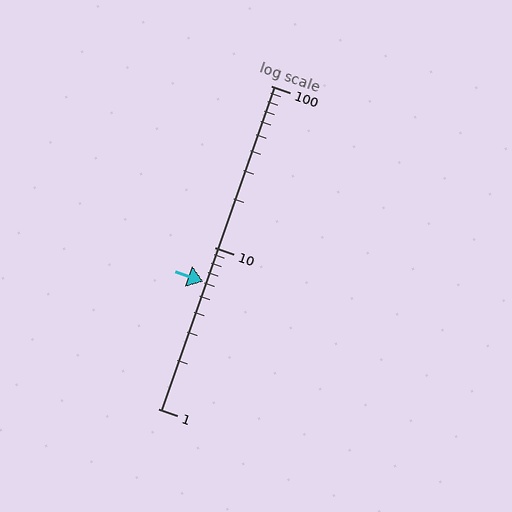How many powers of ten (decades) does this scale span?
The scale spans 2 decades, from 1 to 100.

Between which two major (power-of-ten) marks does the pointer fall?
The pointer is between 1 and 10.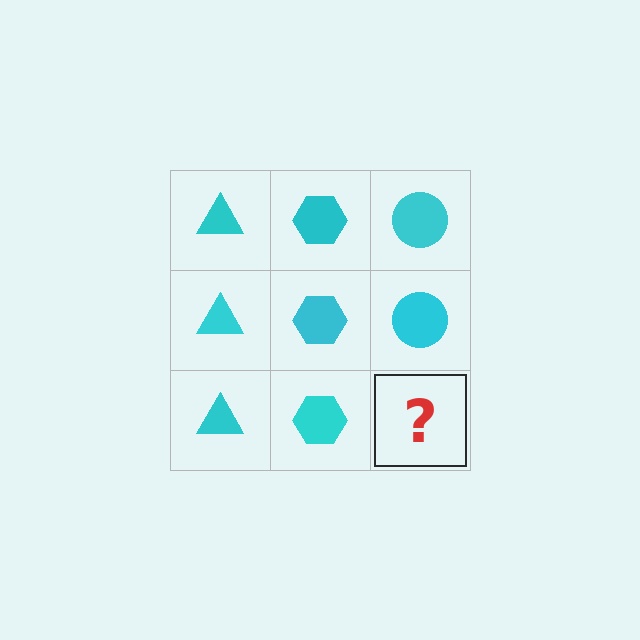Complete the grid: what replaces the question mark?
The question mark should be replaced with a cyan circle.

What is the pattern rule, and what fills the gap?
The rule is that each column has a consistent shape. The gap should be filled with a cyan circle.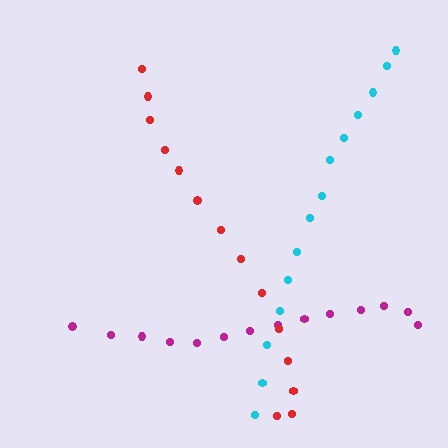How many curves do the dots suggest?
There are 3 distinct paths.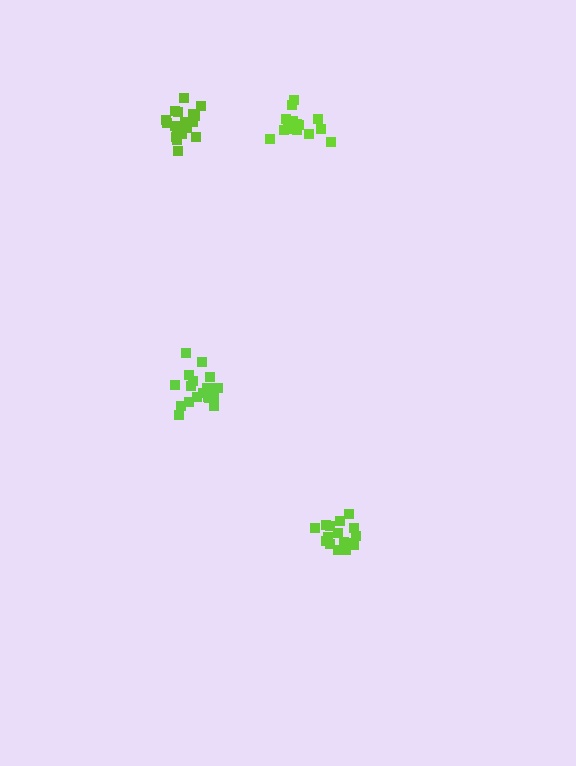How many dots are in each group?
Group 1: 17 dots, Group 2: 18 dots, Group 3: 16 dots, Group 4: 19 dots (70 total).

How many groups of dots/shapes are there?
There are 4 groups.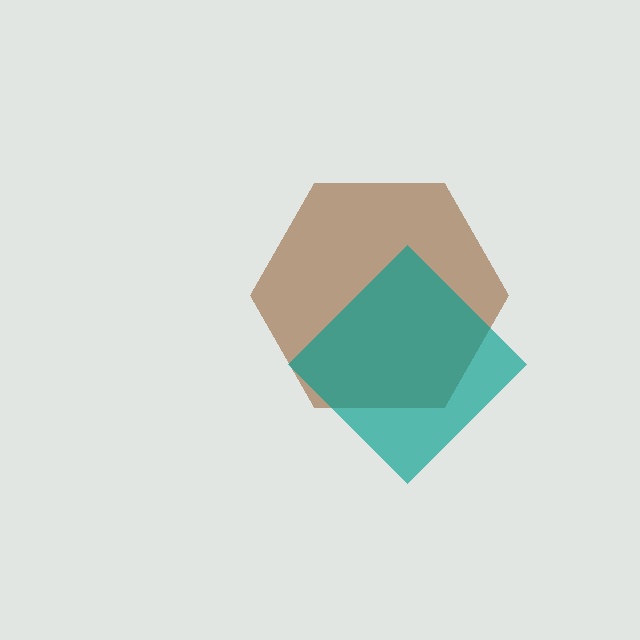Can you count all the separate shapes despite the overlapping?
Yes, there are 2 separate shapes.